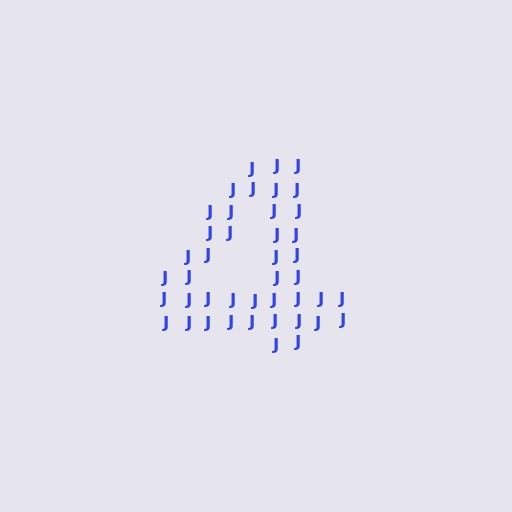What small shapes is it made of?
It is made of small letter J's.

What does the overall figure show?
The overall figure shows the digit 4.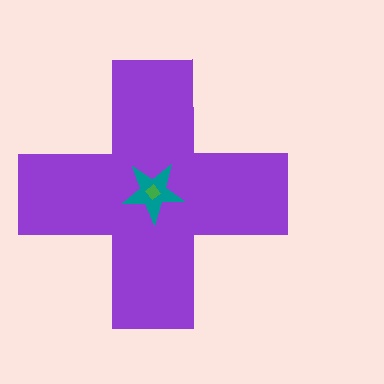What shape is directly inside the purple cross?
The teal star.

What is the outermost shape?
The purple cross.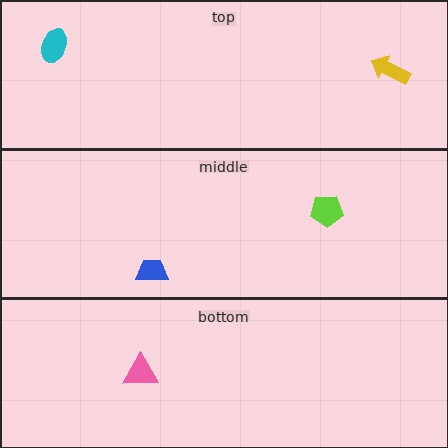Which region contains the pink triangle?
The bottom region.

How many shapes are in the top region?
2.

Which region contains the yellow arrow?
The top region.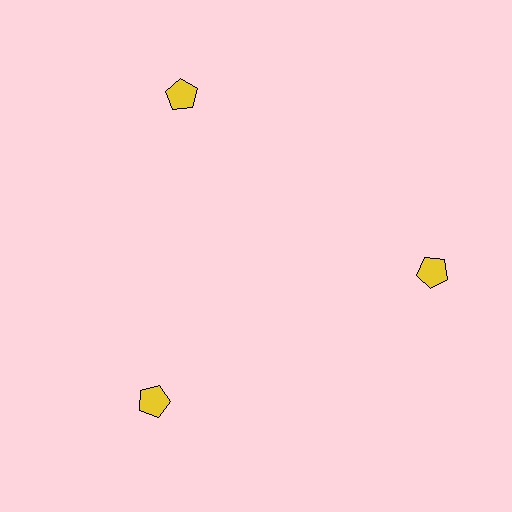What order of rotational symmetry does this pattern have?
This pattern has 3-fold rotational symmetry.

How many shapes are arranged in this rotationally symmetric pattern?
There are 3 shapes, arranged in 3 groups of 1.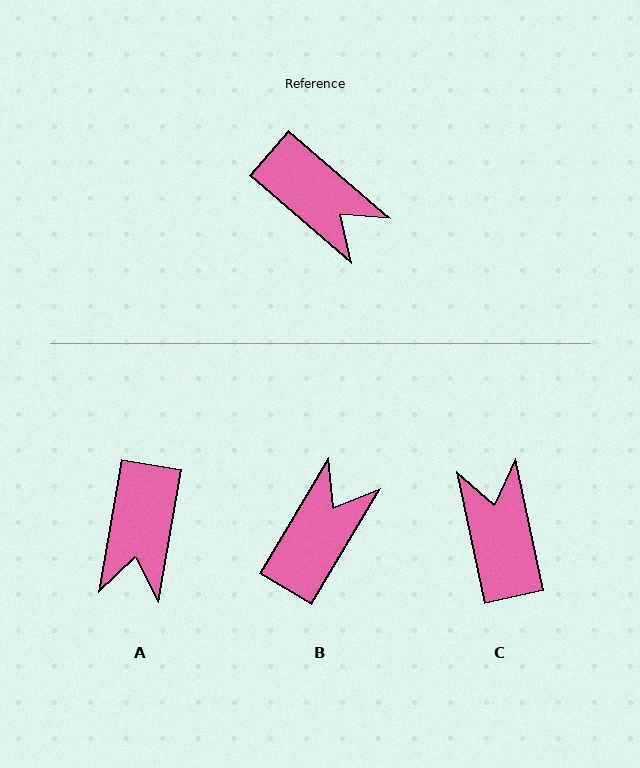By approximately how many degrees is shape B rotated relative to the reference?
Approximately 100 degrees counter-clockwise.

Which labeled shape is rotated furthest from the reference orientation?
C, about 143 degrees away.